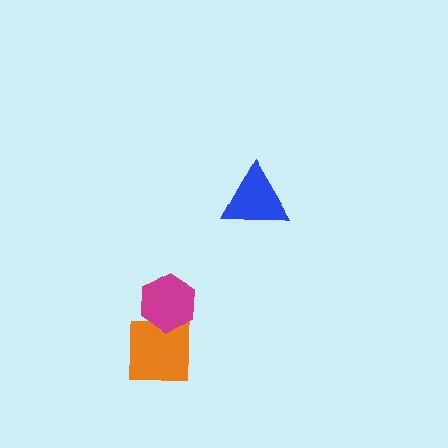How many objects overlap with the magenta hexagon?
1 object overlaps with the magenta hexagon.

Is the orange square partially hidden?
Yes, it is partially covered by another shape.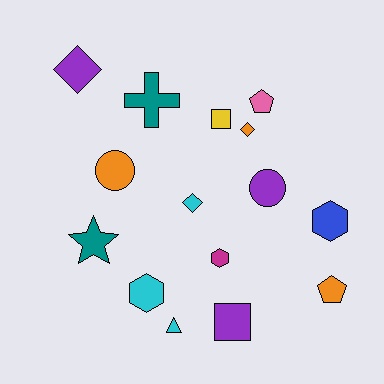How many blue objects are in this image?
There is 1 blue object.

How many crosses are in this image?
There is 1 cross.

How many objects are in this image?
There are 15 objects.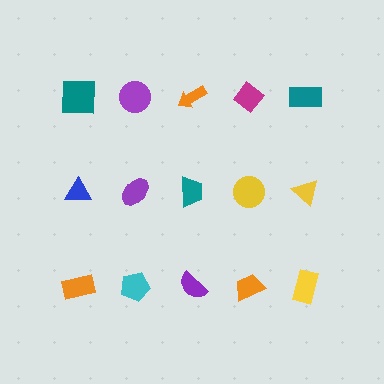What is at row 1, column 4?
A magenta diamond.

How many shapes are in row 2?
5 shapes.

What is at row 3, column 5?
A yellow rectangle.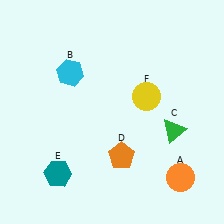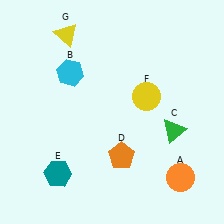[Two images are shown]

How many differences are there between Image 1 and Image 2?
There is 1 difference between the two images.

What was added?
A yellow triangle (G) was added in Image 2.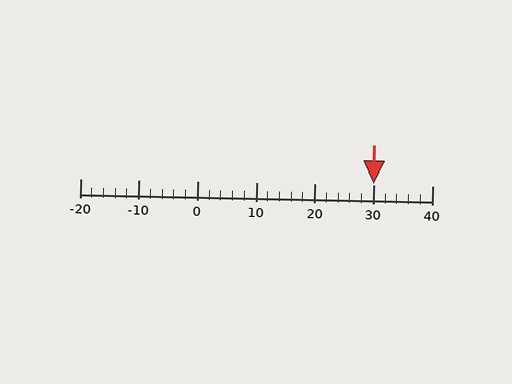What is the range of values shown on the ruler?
The ruler shows values from -20 to 40.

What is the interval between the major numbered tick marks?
The major tick marks are spaced 10 units apart.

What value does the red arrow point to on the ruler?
The red arrow points to approximately 30.